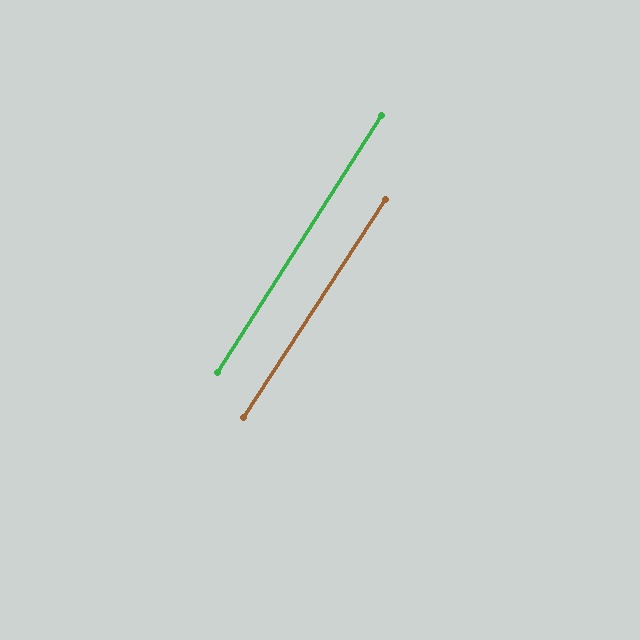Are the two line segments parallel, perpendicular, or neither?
Parallel — their directions differ by only 0.7°.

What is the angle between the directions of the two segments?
Approximately 1 degree.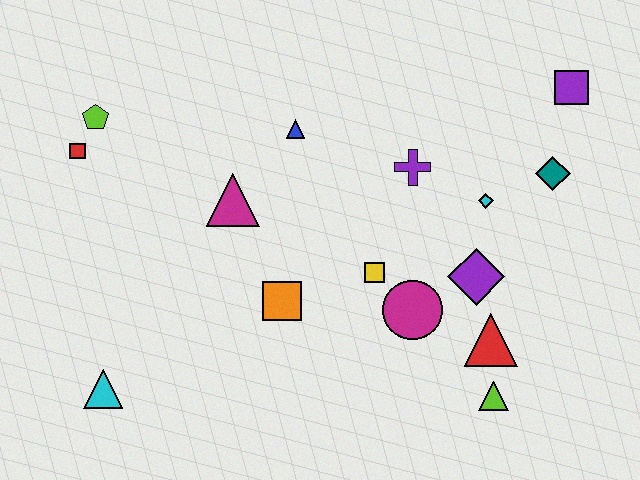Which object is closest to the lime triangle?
The red triangle is closest to the lime triangle.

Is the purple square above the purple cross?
Yes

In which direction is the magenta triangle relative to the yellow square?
The magenta triangle is to the left of the yellow square.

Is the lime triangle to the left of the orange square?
No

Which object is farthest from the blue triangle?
The lime triangle is farthest from the blue triangle.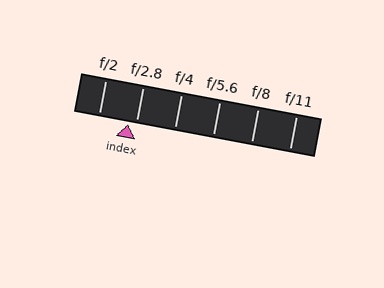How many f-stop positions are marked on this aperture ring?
There are 6 f-stop positions marked.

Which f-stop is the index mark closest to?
The index mark is closest to f/2.8.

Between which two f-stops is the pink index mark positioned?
The index mark is between f/2 and f/2.8.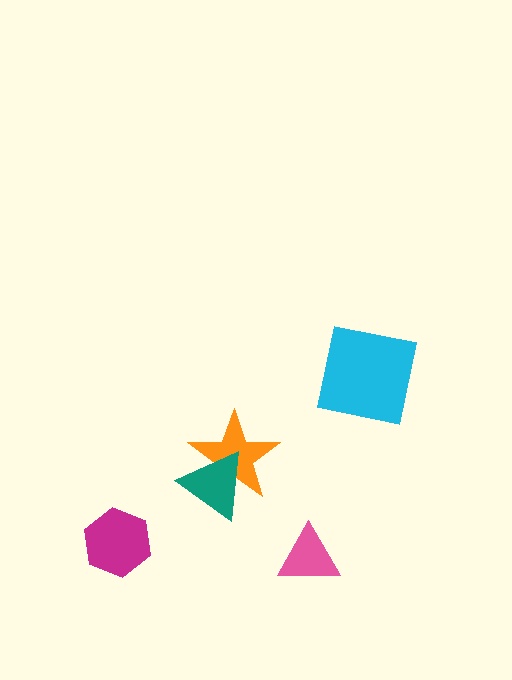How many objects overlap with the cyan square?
0 objects overlap with the cyan square.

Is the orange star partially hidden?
Yes, it is partially covered by another shape.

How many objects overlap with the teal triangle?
1 object overlaps with the teal triangle.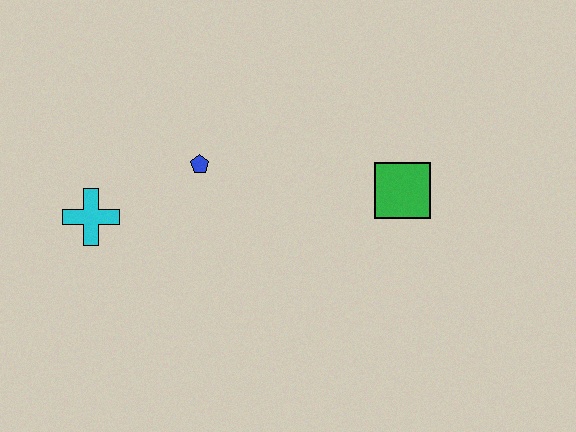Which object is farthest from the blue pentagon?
The green square is farthest from the blue pentagon.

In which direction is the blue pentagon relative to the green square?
The blue pentagon is to the left of the green square.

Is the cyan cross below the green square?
Yes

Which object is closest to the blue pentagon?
The cyan cross is closest to the blue pentagon.